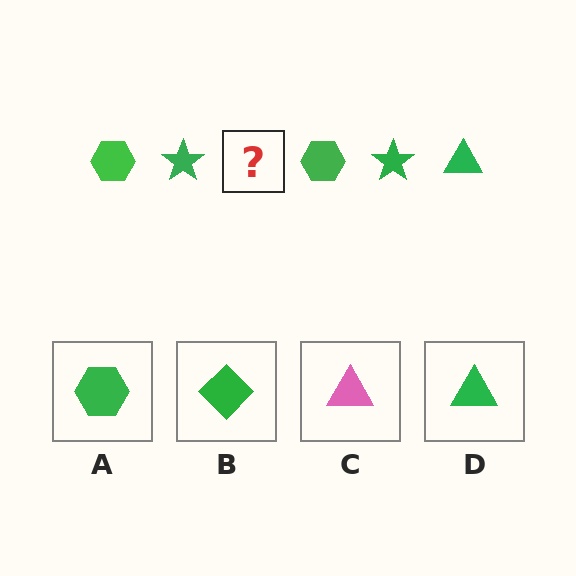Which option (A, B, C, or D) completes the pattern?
D.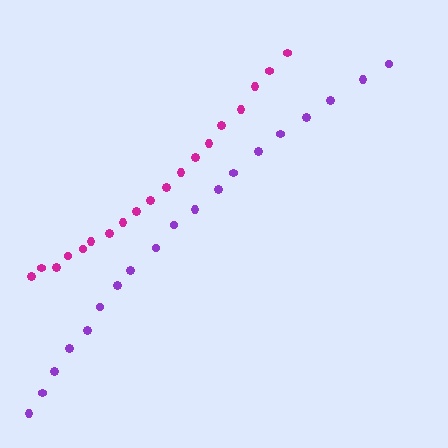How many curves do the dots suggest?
There are 2 distinct paths.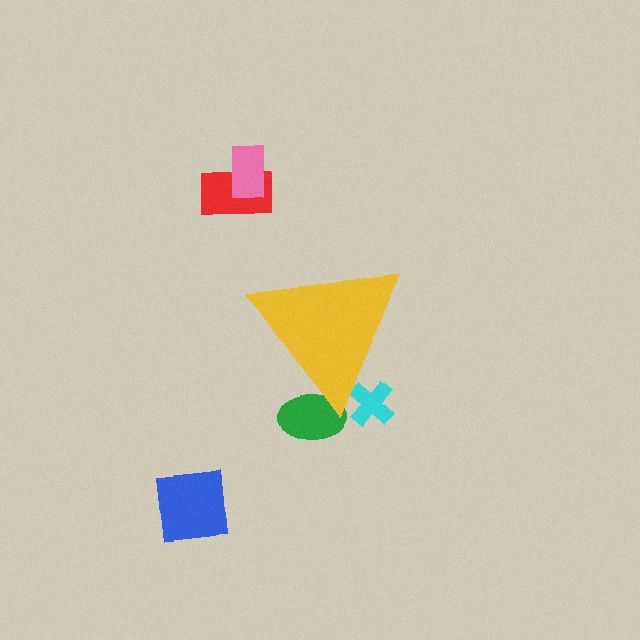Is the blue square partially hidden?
No, the blue square is fully visible.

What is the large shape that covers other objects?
A yellow triangle.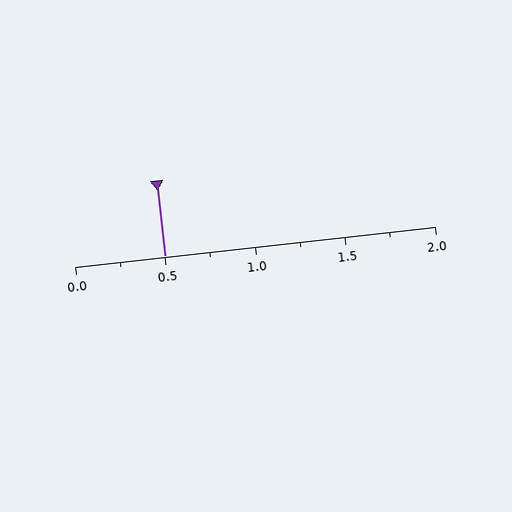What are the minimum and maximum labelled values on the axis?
The axis runs from 0.0 to 2.0.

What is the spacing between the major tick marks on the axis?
The major ticks are spaced 0.5 apart.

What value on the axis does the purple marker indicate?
The marker indicates approximately 0.5.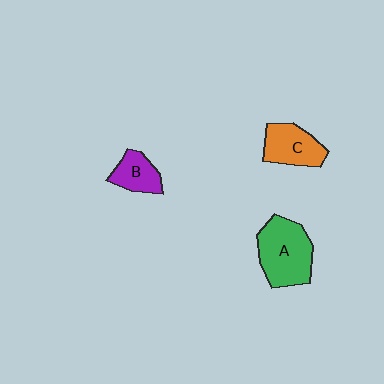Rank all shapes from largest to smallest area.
From largest to smallest: A (green), C (orange), B (purple).